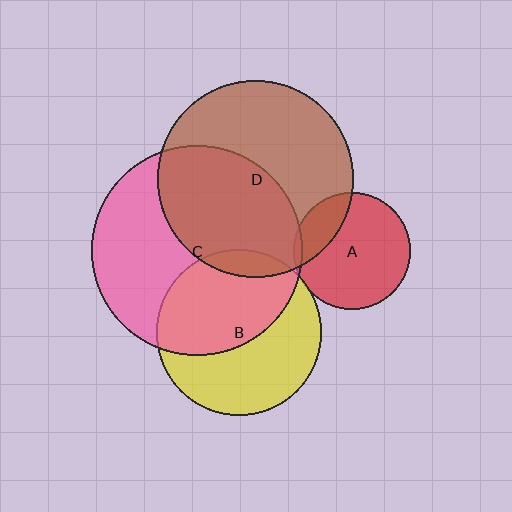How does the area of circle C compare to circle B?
Approximately 1.6 times.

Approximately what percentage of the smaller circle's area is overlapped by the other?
Approximately 20%.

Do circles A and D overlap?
Yes.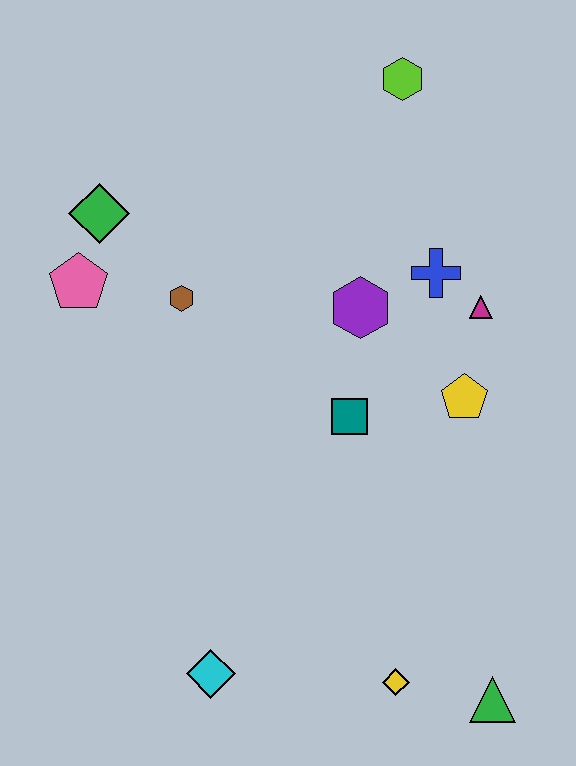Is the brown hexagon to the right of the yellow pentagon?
No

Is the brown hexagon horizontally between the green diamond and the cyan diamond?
Yes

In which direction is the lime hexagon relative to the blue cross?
The lime hexagon is above the blue cross.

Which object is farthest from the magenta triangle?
The cyan diamond is farthest from the magenta triangle.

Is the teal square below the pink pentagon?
Yes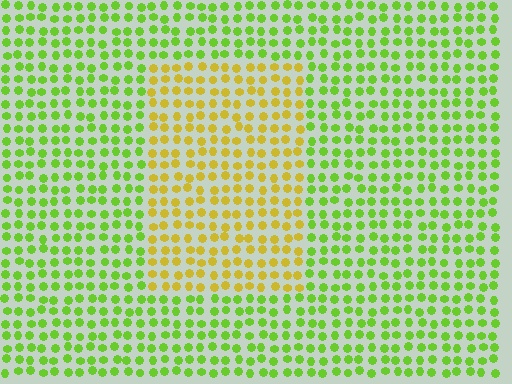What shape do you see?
I see a rectangle.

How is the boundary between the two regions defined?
The boundary is defined purely by a slight shift in hue (about 45 degrees). Spacing, size, and orientation are identical on both sides.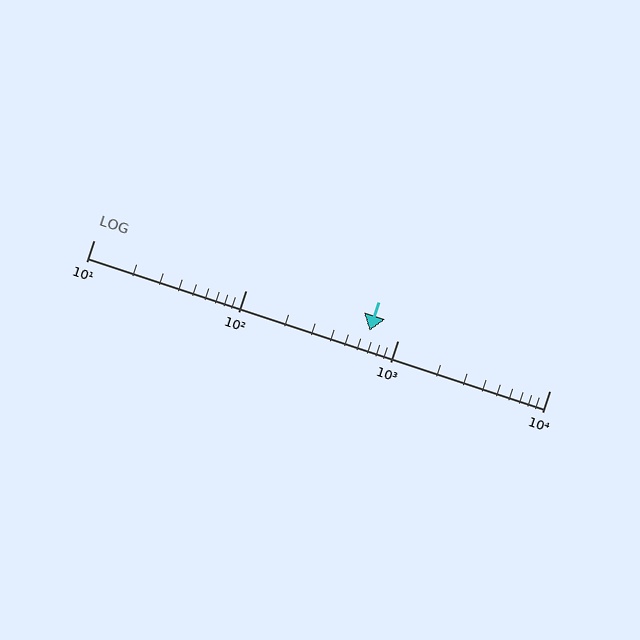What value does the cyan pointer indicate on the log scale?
The pointer indicates approximately 650.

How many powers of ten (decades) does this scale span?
The scale spans 3 decades, from 10 to 10000.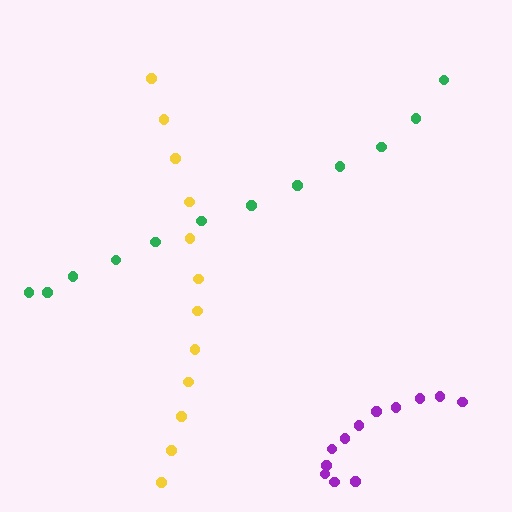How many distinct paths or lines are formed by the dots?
There are 3 distinct paths.